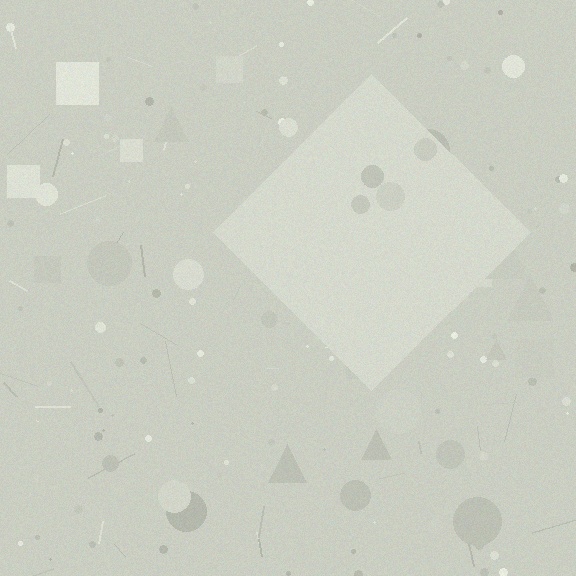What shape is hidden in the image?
A diamond is hidden in the image.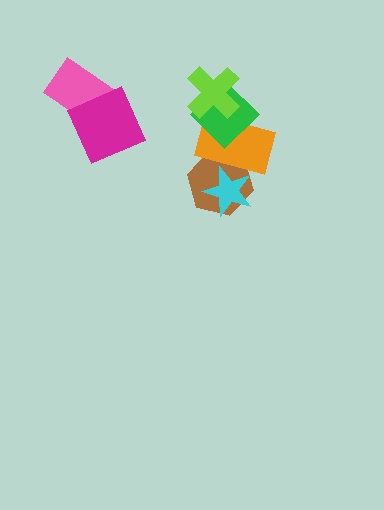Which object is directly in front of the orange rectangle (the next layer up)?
The green diamond is directly in front of the orange rectangle.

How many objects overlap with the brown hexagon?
2 objects overlap with the brown hexagon.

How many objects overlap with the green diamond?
2 objects overlap with the green diamond.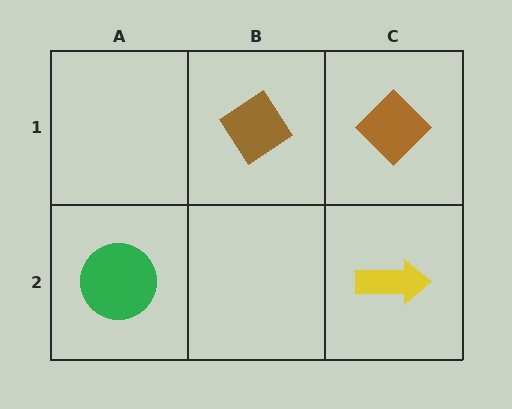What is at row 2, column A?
A green circle.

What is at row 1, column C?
A brown diamond.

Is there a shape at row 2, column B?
No, that cell is empty.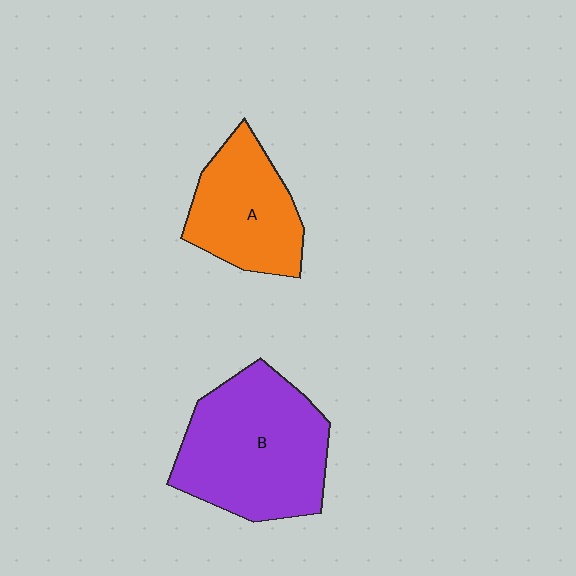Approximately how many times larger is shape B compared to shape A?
Approximately 1.5 times.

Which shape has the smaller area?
Shape A (orange).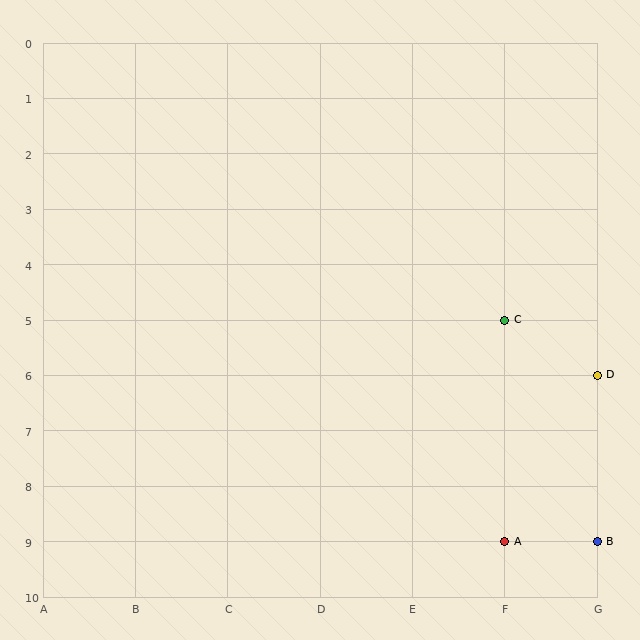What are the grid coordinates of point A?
Point A is at grid coordinates (F, 9).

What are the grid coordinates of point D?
Point D is at grid coordinates (G, 6).